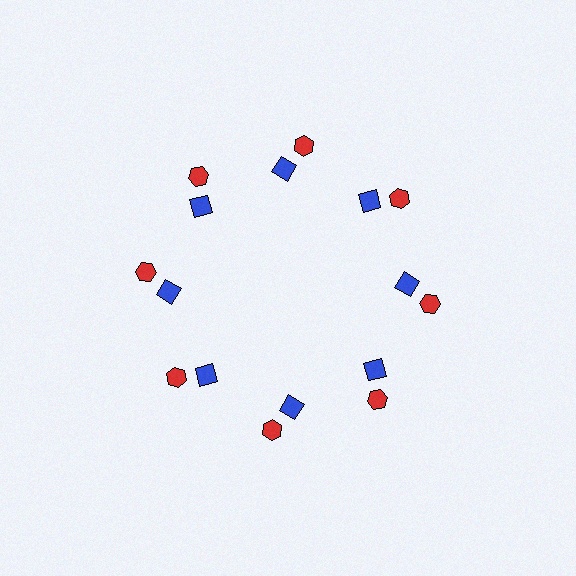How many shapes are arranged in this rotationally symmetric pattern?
There are 16 shapes, arranged in 8 groups of 2.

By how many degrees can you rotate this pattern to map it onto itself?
The pattern maps onto itself every 45 degrees of rotation.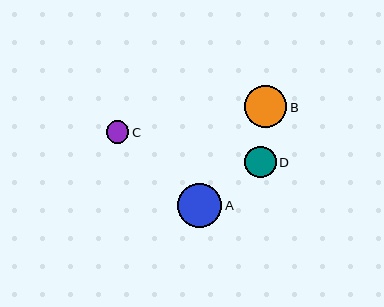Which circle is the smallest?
Circle C is the smallest with a size of approximately 22 pixels.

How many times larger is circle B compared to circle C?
Circle B is approximately 1.9 times the size of circle C.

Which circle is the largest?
Circle A is the largest with a size of approximately 44 pixels.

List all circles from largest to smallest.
From largest to smallest: A, B, D, C.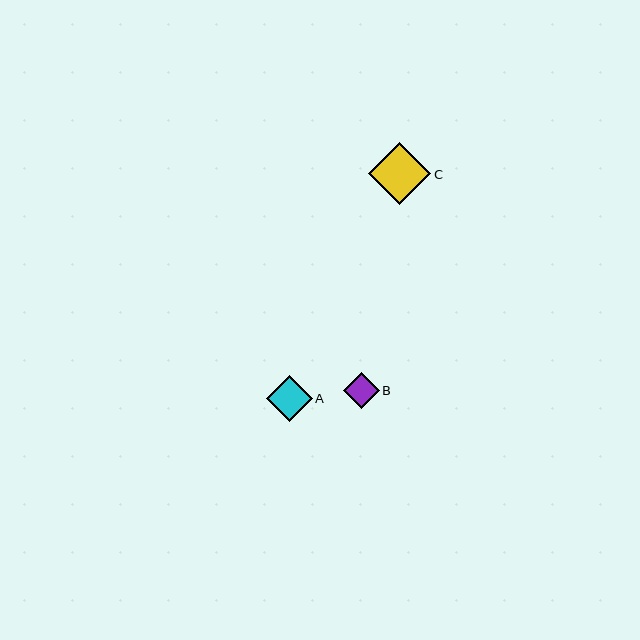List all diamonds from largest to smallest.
From largest to smallest: C, A, B.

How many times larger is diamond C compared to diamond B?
Diamond C is approximately 1.8 times the size of diamond B.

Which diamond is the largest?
Diamond C is the largest with a size of approximately 62 pixels.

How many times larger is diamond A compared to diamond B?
Diamond A is approximately 1.3 times the size of diamond B.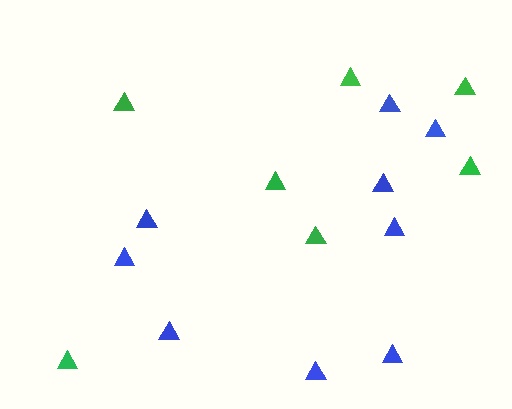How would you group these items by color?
There are 2 groups: one group of blue triangles (9) and one group of green triangles (7).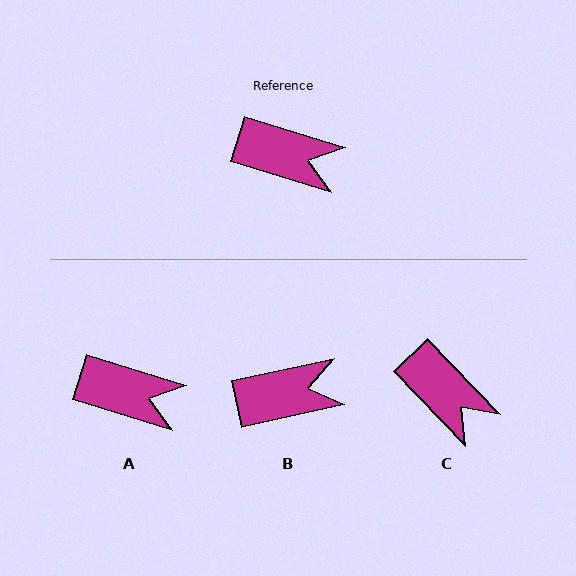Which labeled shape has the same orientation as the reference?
A.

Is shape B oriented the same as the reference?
No, it is off by about 29 degrees.